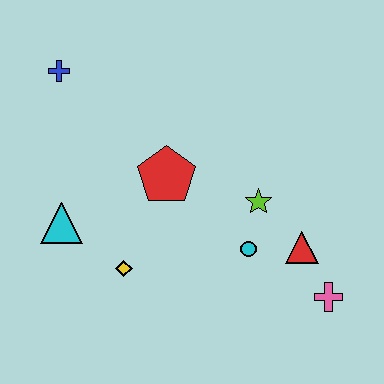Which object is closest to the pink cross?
The red triangle is closest to the pink cross.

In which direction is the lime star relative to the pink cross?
The lime star is above the pink cross.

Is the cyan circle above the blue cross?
No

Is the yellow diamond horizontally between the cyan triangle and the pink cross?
Yes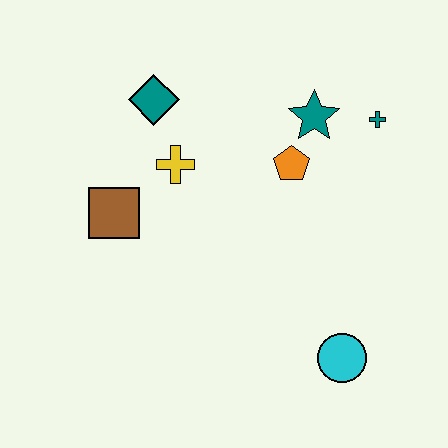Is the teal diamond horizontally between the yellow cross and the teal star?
No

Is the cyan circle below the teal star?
Yes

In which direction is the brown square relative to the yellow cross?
The brown square is to the left of the yellow cross.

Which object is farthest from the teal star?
The cyan circle is farthest from the teal star.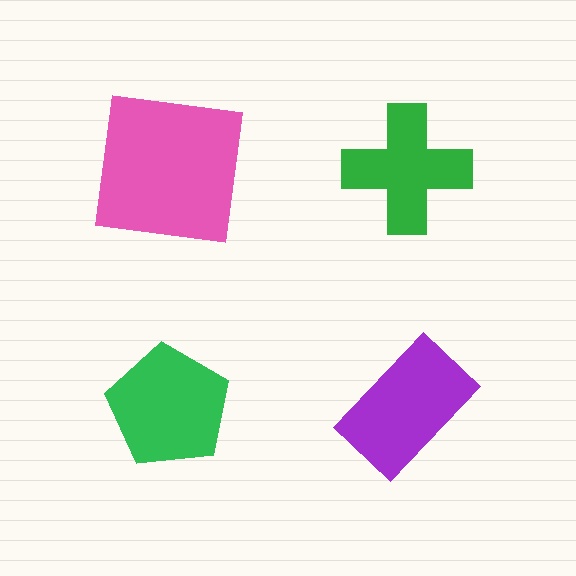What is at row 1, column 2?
A green cross.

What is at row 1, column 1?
A pink square.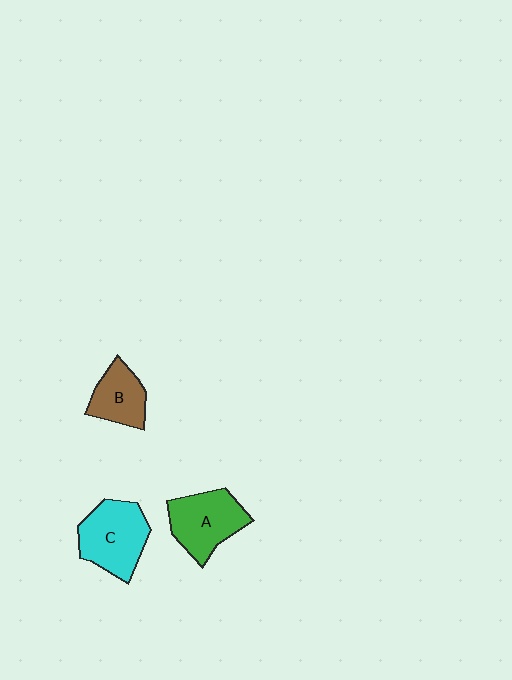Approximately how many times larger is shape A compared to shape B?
Approximately 1.4 times.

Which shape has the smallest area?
Shape B (brown).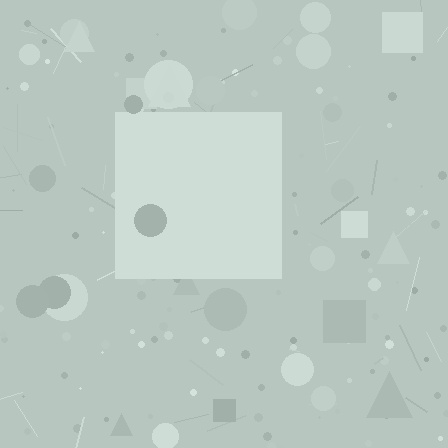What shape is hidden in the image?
A square is hidden in the image.